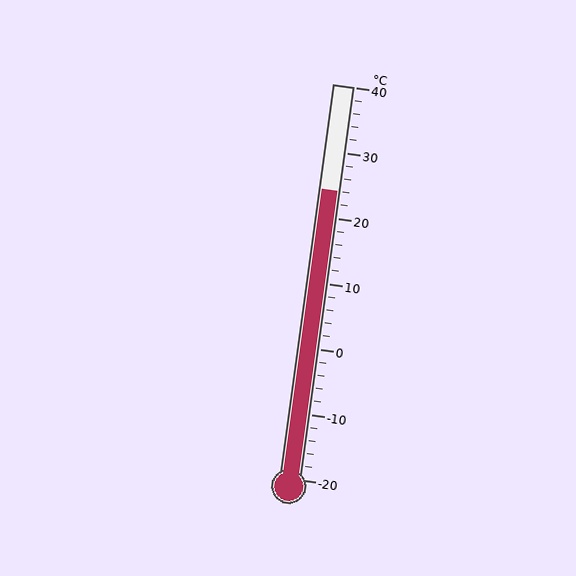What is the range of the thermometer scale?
The thermometer scale ranges from -20°C to 40°C.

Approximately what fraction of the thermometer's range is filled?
The thermometer is filled to approximately 75% of its range.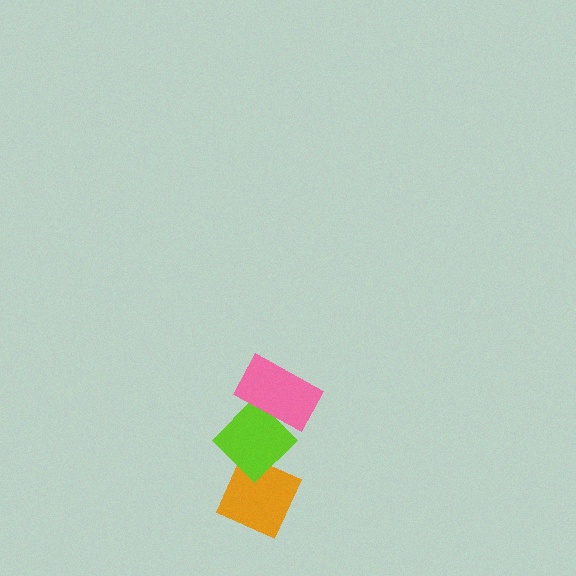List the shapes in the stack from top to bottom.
From top to bottom: the pink rectangle, the lime diamond, the orange diamond.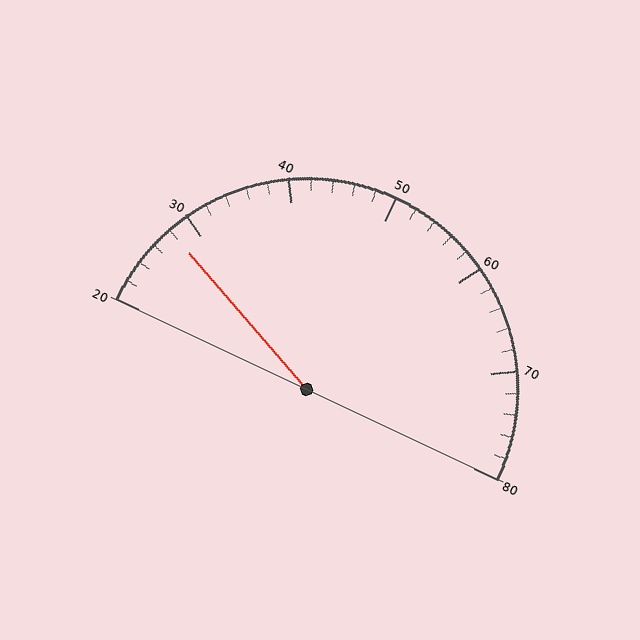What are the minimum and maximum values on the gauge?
The gauge ranges from 20 to 80.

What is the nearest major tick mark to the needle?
The nearest major tick mark is 30.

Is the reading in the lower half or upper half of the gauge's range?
The reading is in the lower half of the range (20 to 80).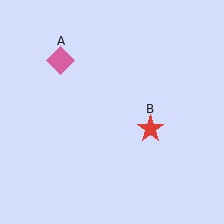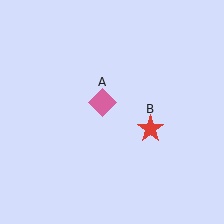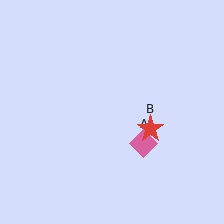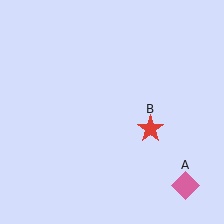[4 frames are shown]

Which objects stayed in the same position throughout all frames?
Red star (object B) remained stationary.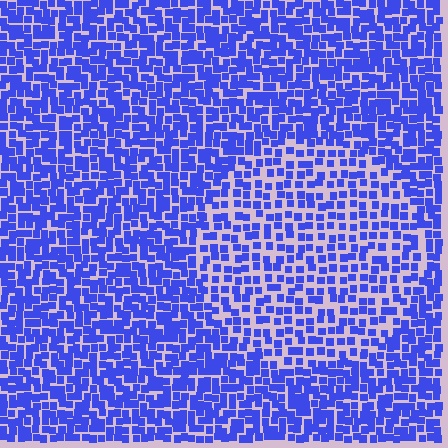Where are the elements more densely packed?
The elements are more densely packed outside the circle boundary.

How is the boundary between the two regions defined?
The boundary is defined by a change in element density (approximately 1.7x ratio). All elements are the same color, size, and shape.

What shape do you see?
I see a circle.